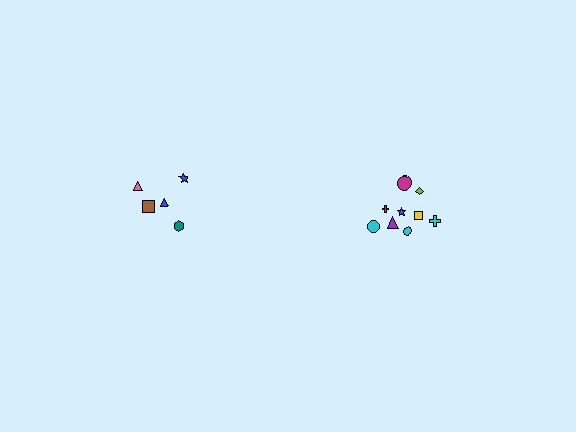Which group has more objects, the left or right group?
The right group.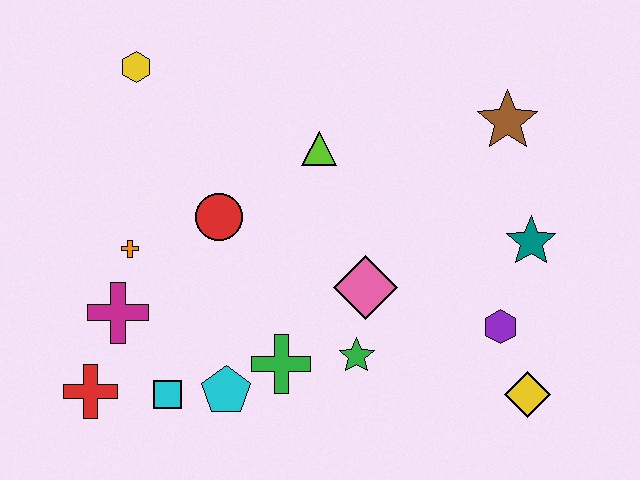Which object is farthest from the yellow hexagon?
The yellow diamond is farthest from the yellow hexagon.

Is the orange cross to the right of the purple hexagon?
No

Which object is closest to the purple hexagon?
The yellow diamond is closest to the purple hexagon.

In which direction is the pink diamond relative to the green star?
The pink diamond is above the green star.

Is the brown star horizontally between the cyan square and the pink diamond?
No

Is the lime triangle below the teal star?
No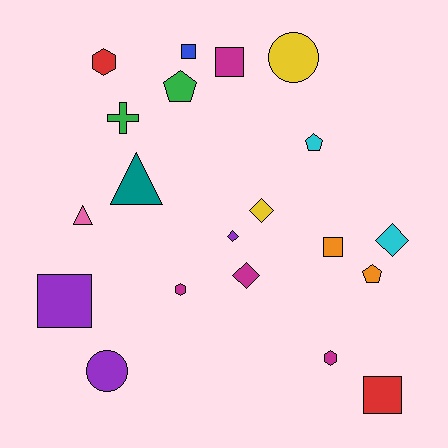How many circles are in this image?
There are 2 circles.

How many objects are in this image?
There are 20 objects.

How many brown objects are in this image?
There are no brown objects.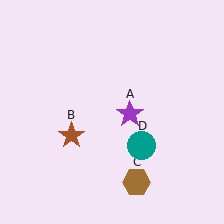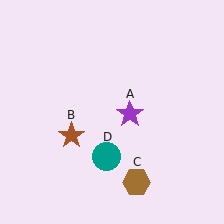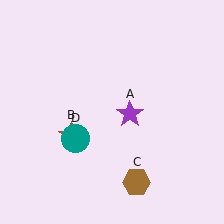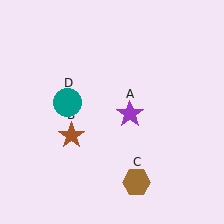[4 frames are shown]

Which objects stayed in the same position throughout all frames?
Purple star (object A) and brown star (object B) and brown hexagon (object C) remained stationary.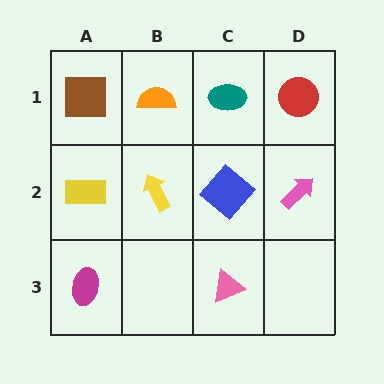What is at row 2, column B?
A yellow arrow.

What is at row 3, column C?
A pink triangle.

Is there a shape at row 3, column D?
No, that cell is empty.